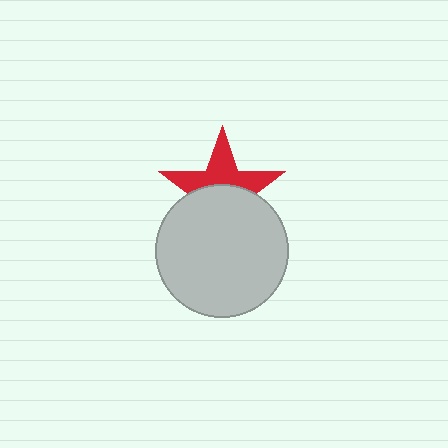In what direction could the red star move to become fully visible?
The red star could move up. That would shift it out from behind the light gray circle entirely.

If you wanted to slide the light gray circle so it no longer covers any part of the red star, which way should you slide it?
Slide it down — that is the most direct way to separate the two shapes.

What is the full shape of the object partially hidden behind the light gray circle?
The partially hidden object is a red star.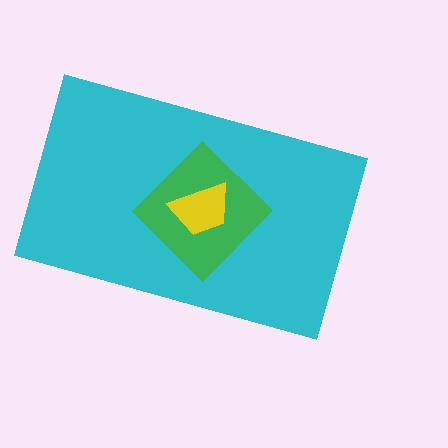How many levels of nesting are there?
3.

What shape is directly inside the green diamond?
The yellow trapezoid.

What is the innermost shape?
The yellow trapezoid.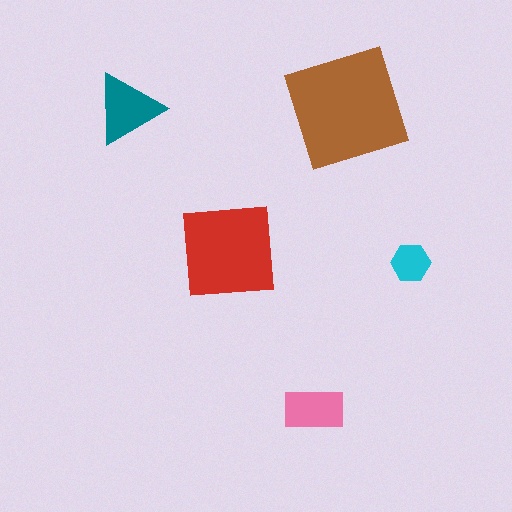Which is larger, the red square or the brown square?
The brown square.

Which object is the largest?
The brown square.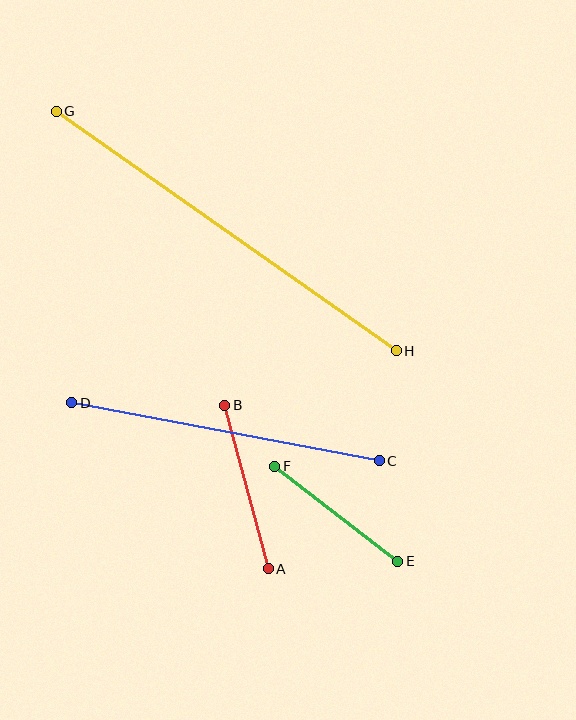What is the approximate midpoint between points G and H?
The midpoint is at approximately (226, 231) pixels.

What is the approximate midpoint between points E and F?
The midpoint is at approximately (336, 514) pixels.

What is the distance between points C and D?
The distance is approximately 313 pixels.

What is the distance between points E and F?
The distance is approximately 155 pixels.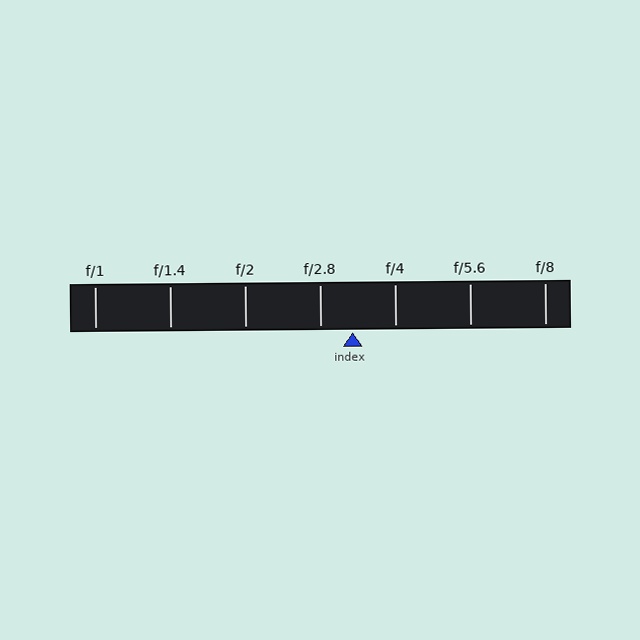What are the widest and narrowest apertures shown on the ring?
The widest aperture shown is f/1 and the narrowest is f/8.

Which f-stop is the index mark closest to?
The index mark is closest to f/2.8.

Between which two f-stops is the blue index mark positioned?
The index mark is between f/2.8 and f/4.